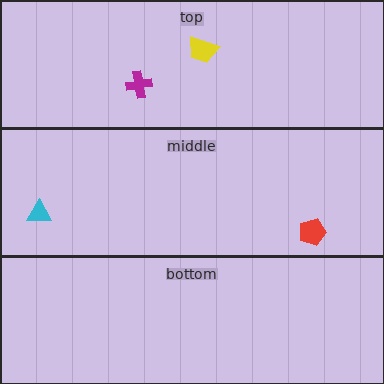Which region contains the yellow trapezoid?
The top region.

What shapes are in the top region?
The magenta cross, the yellow trapezoid.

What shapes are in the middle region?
The red pentagon, the cyan triangle.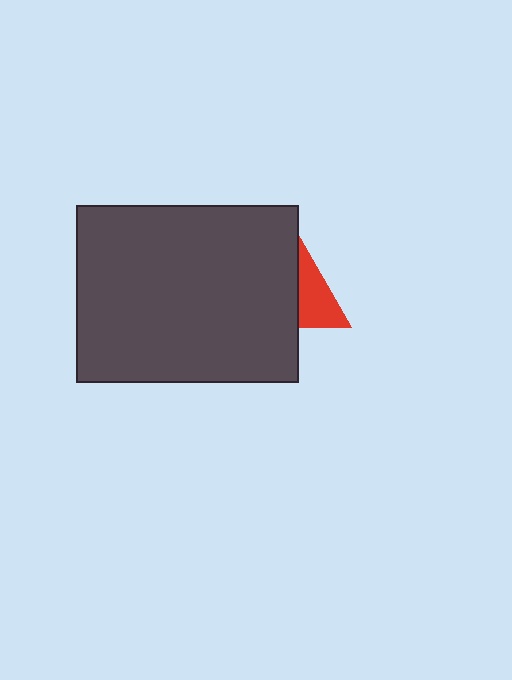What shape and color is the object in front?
The object in front is a dark gray rectangle.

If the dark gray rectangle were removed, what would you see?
You would see the complete red triangle.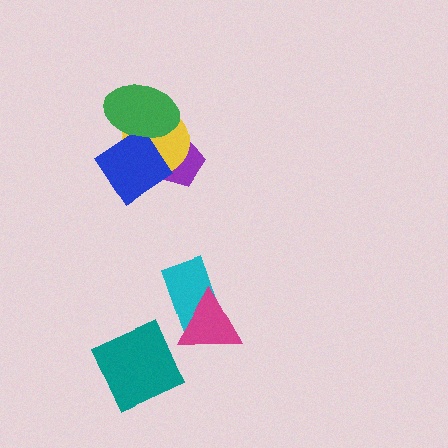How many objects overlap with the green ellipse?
2 objects overlap with the green ellipse.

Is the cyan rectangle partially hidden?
Yes, it is partially covered by another shape.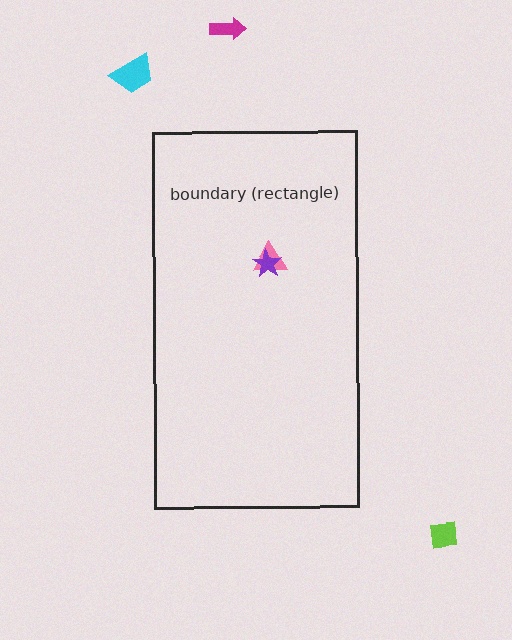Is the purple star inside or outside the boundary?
Inside.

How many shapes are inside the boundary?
2 inside, 3 outside.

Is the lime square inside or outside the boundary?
Outside.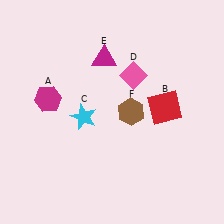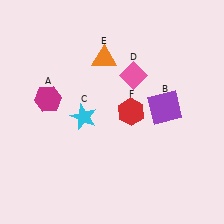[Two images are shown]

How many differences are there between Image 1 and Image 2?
There are 3 differences between the two images.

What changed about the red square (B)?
In Image 1, B is red. In Image 2, it changed to purple.